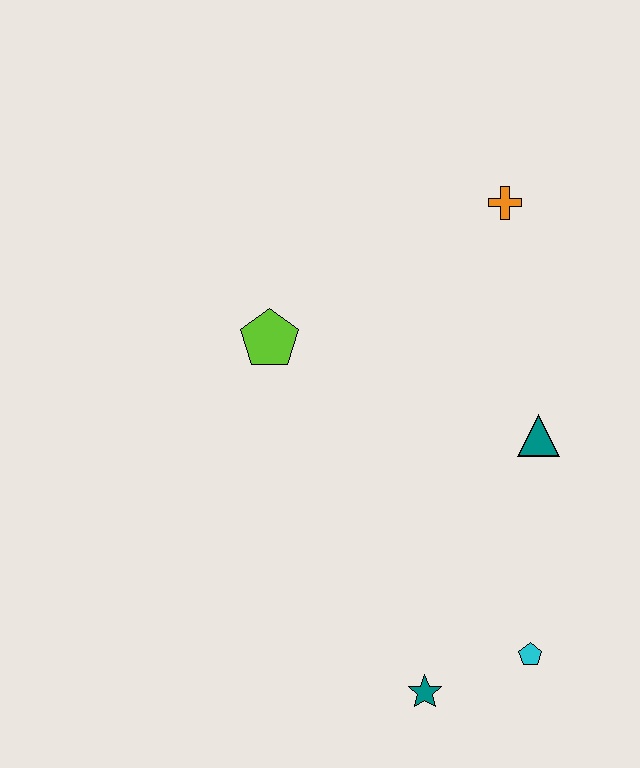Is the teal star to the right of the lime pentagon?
Yes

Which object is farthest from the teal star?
The orange cross is farthest from the teal star.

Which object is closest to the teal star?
The cyan pentagon is closest to the teal star.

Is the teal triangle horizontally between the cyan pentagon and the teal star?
No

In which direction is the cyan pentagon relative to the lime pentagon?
The cyan pentagon is below the lime pentagon.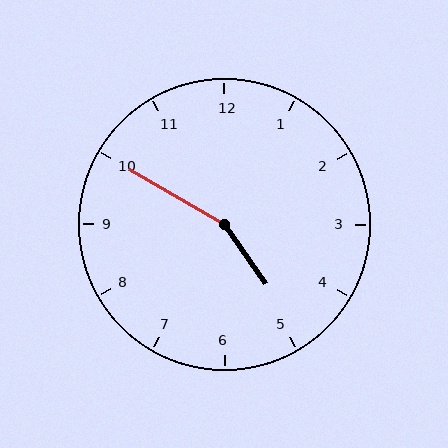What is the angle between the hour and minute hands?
Approximately 155 degrees.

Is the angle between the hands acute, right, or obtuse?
It is obtuse.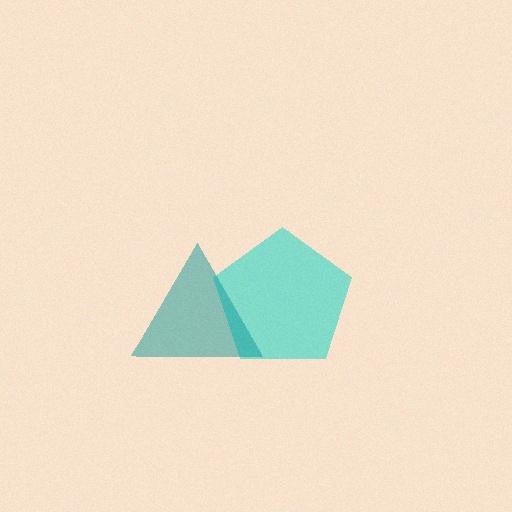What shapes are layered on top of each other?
The layered shapes are: a cyan pentagon, a teal triangle.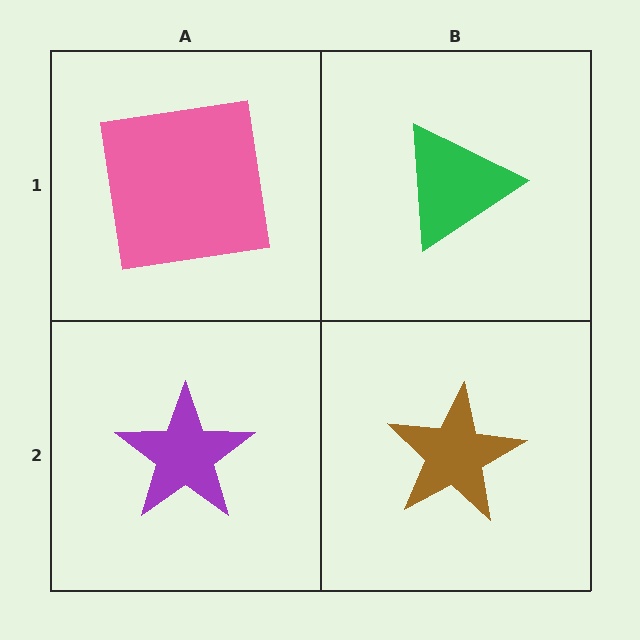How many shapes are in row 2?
2 shapes.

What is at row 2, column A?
A purple star.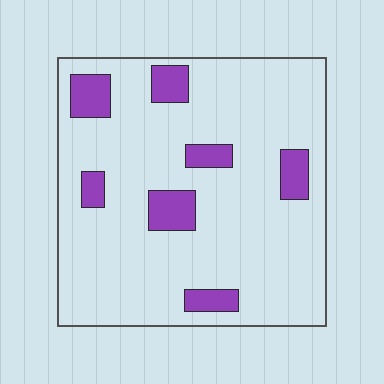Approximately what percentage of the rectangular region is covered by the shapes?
Approximately 15%.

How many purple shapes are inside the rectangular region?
7.